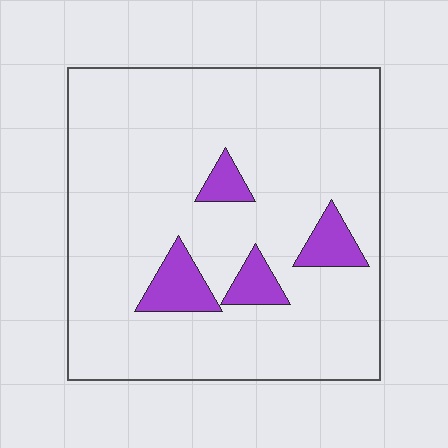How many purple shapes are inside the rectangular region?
4.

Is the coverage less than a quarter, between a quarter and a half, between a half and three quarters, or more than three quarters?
Less than a quarter.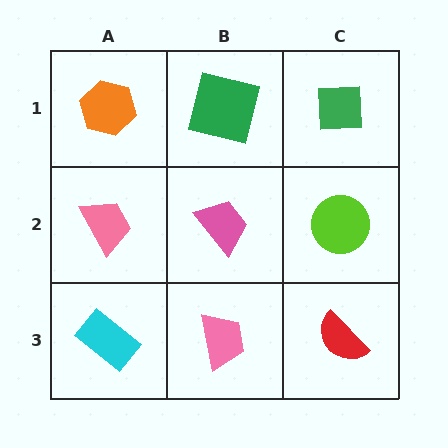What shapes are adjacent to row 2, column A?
An orange hexagon (row 1, column A), a cyan rectangle (row 3, column A), a pink trapezoid (row 2, column B).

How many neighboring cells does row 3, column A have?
2.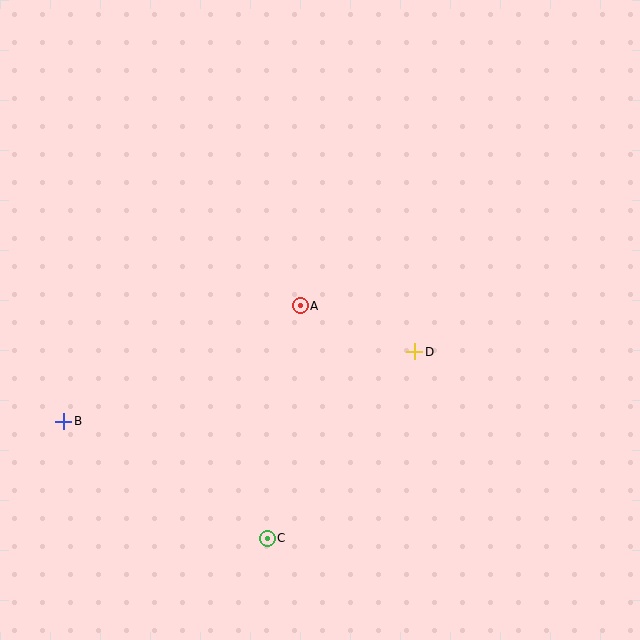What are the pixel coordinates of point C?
Point C is at (267, 538).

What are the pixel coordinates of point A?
Point A is at (300, 306).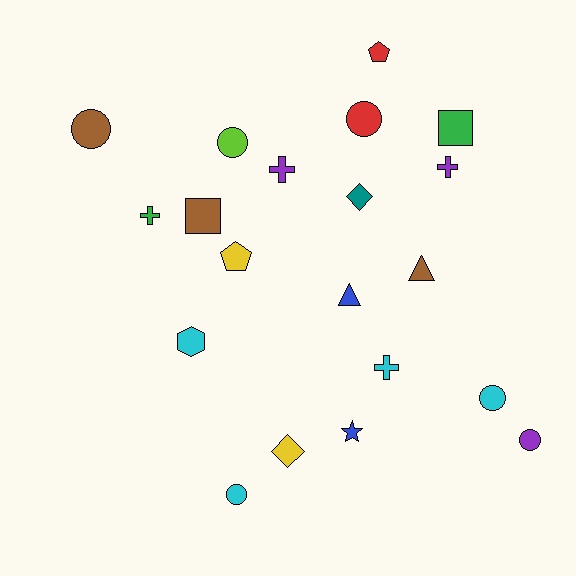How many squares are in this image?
There are 2 squares.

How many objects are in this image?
There are 20 objects.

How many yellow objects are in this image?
There are 2 yellow objects.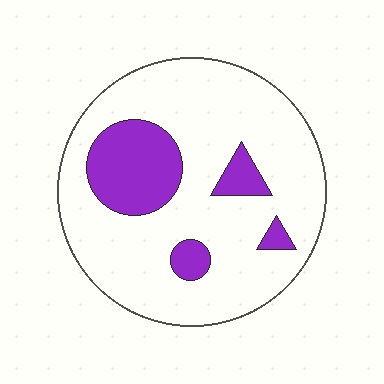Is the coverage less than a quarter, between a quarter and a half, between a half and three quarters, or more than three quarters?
Less than a quarter.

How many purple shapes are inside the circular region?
4.